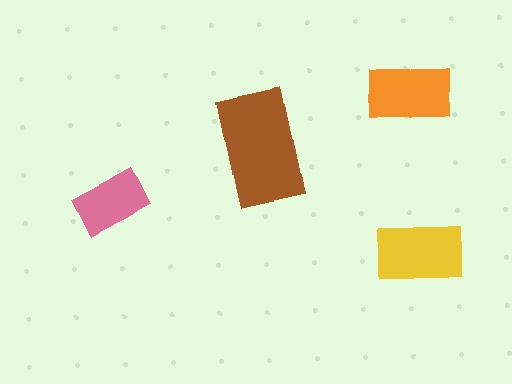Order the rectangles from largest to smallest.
the brown one, the yellow one, the orange one, the pink one.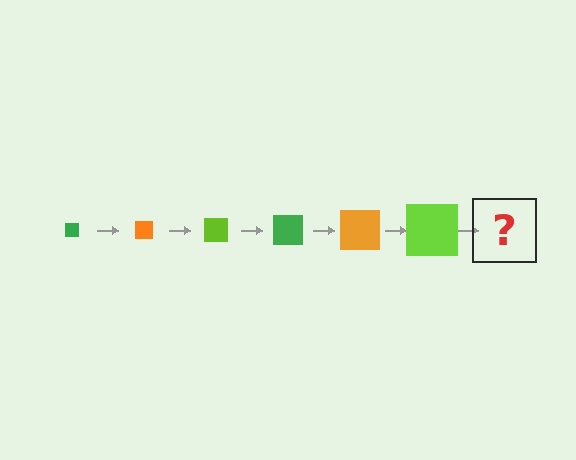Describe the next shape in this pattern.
It should be a green square, larger than the previous one.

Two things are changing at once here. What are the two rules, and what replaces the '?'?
The two rules are that the square grows larger each step and the color cycles through green, orange, and lime. The '?' should be a green square, larger than the previous one.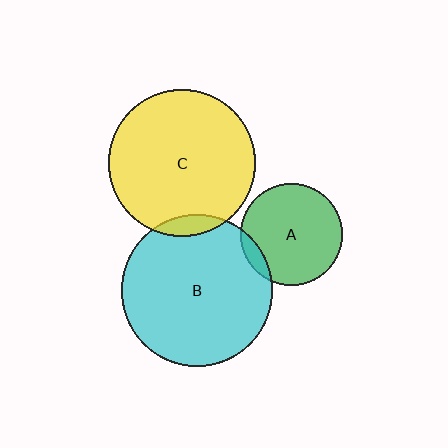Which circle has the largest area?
Circle B (cyan).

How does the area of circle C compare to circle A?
Approximately 2.1 times.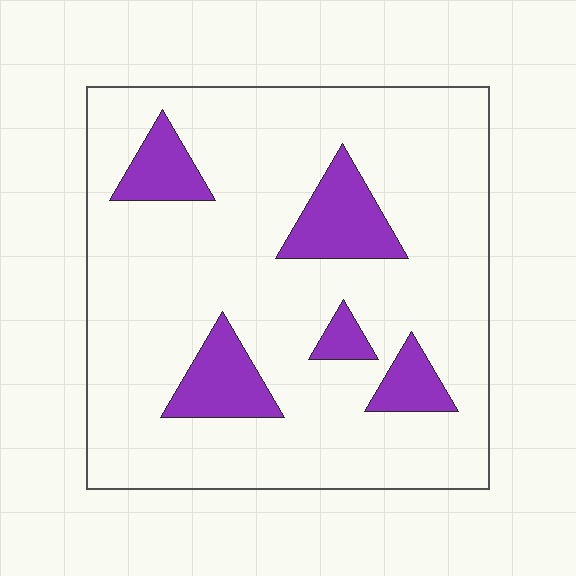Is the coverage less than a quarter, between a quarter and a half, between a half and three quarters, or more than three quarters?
Less than a quarter.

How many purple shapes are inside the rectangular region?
5.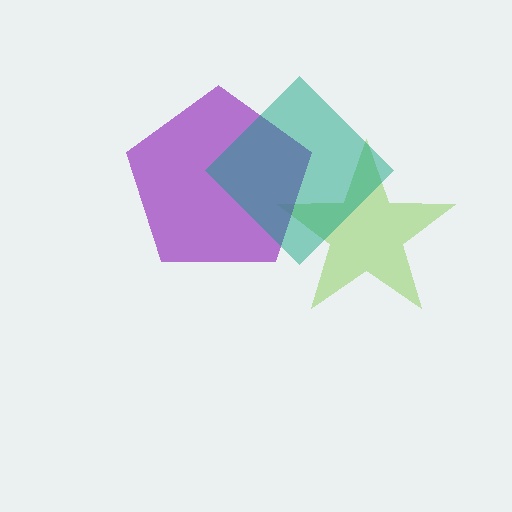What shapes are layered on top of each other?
The layered shapes are: a lime star, a purple pentagon, a teal diamond.